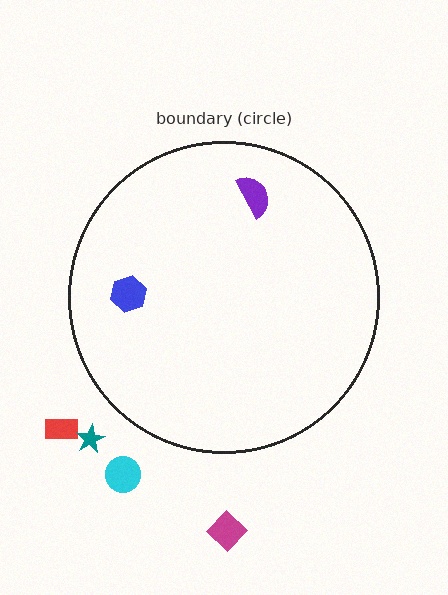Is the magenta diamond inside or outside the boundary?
Outside.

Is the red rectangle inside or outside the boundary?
Outside.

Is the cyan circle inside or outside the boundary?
Outside.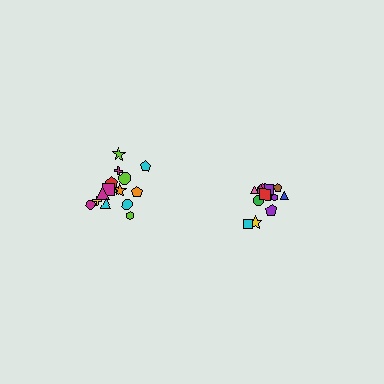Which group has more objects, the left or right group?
The left group.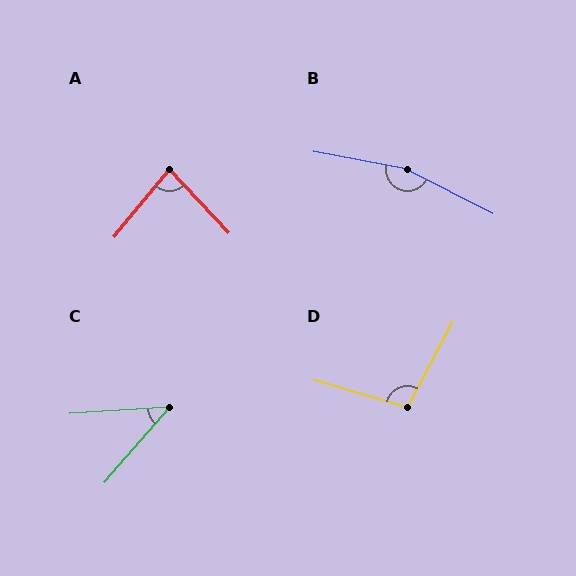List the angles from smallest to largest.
C (46°), A (83°), D (102°), B (164°).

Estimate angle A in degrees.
Approximately 83 degrees.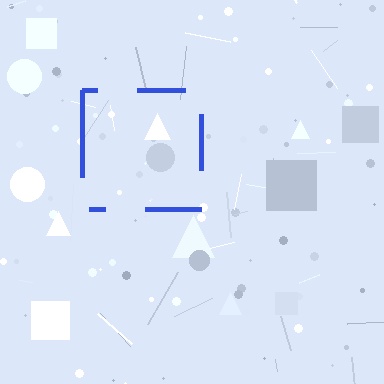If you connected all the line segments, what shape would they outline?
They would outline a square.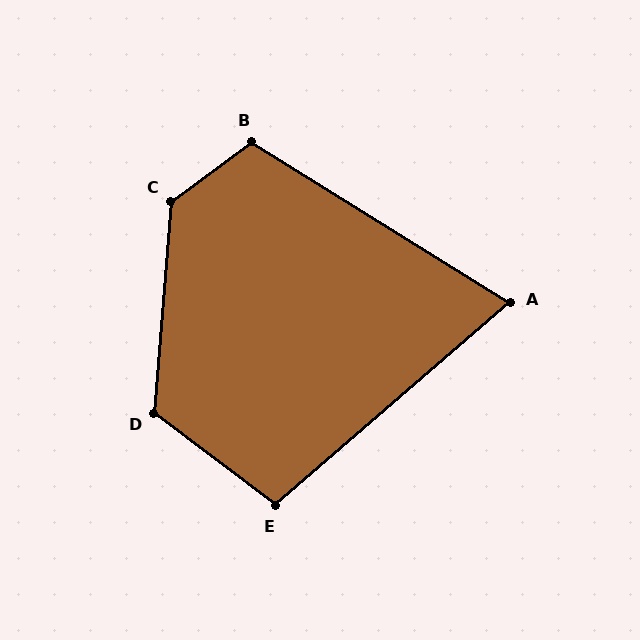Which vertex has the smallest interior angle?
A, at approximately 73 degrees.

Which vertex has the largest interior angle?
C, at approximately 131 degrees.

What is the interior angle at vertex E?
Approximately 102 degrees (obtuse).